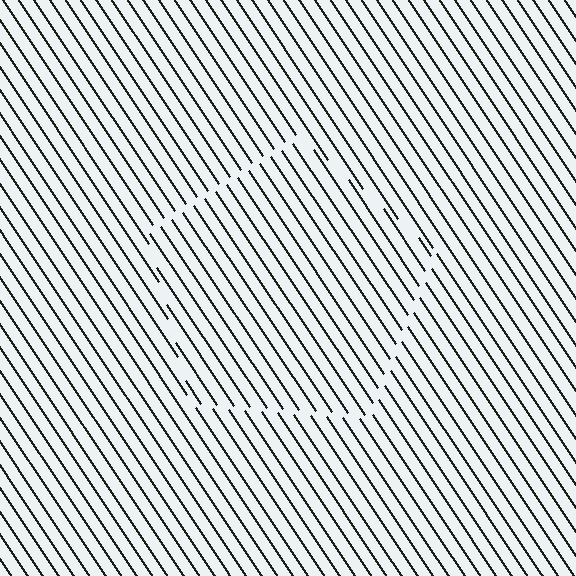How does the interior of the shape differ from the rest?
The interior of the shape contains the same grating, shifted by half a period — the contour is defined by the phase discontinuity where line-ends from the inner and outer gratings abut.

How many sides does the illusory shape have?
5 sides — the line-ends trace a pentagon.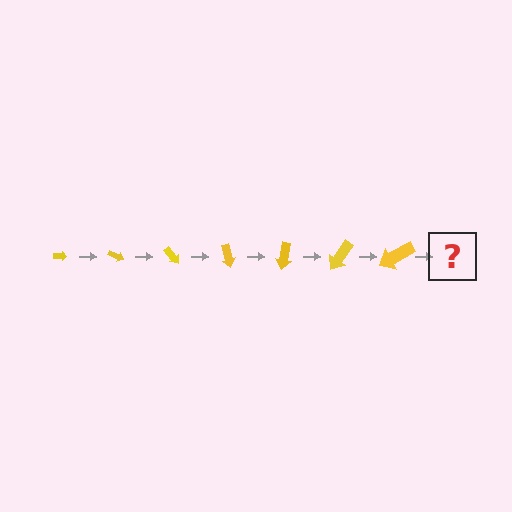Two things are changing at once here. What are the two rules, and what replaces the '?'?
The two rules are that the arrow grows larger each step and it rotates 25 degrees each step. The '?' should be an arrow, larger than the previous one and rotated 175 degrees from the start.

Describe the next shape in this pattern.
It should be an arrow, larger than the previous one and rotated 175 degrees from the start.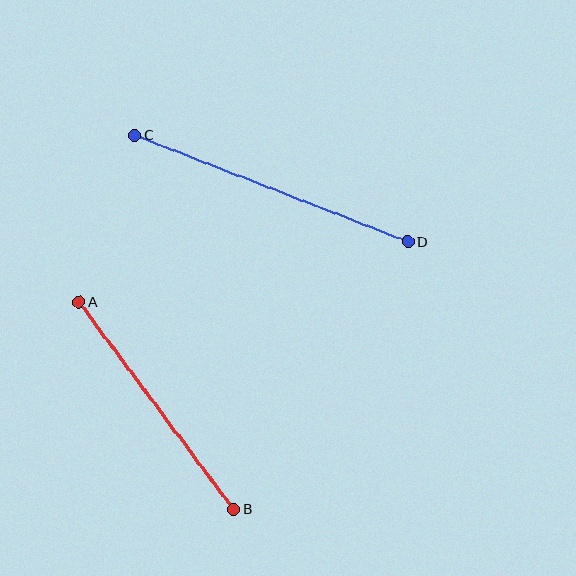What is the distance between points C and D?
The distance is approximately 293 pixels.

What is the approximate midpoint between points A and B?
The midpoint is at approximately (156, 406) pixels.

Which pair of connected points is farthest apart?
Points C and D are farthest apart.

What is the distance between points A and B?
The distance is approximately 259 pixels.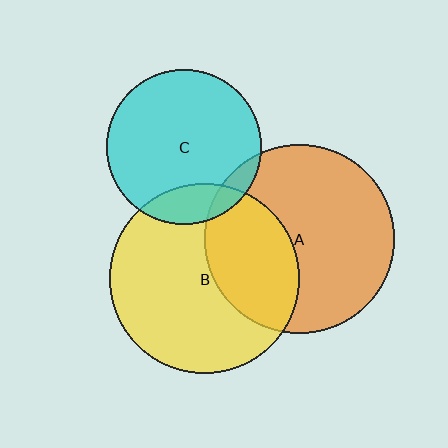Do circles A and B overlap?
Yes.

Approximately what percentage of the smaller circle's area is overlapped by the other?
Approximately 35%.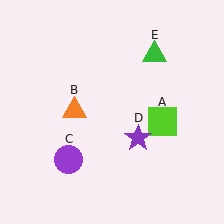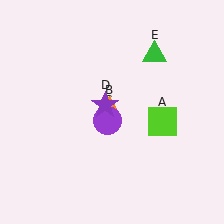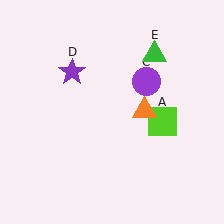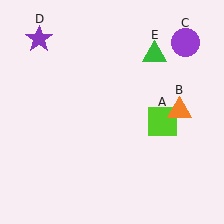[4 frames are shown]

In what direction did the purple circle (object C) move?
The purple circle (object C) moved up and to the right.